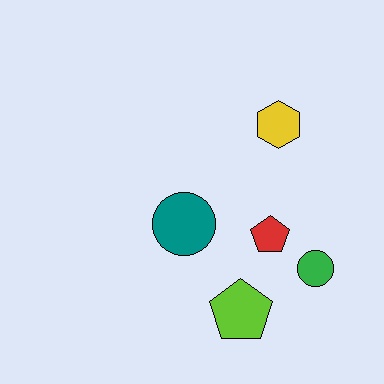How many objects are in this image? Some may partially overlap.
There are 5 objects.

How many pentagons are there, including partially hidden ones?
There are 2 pentagons.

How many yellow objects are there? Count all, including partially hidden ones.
There is 1 yellow object.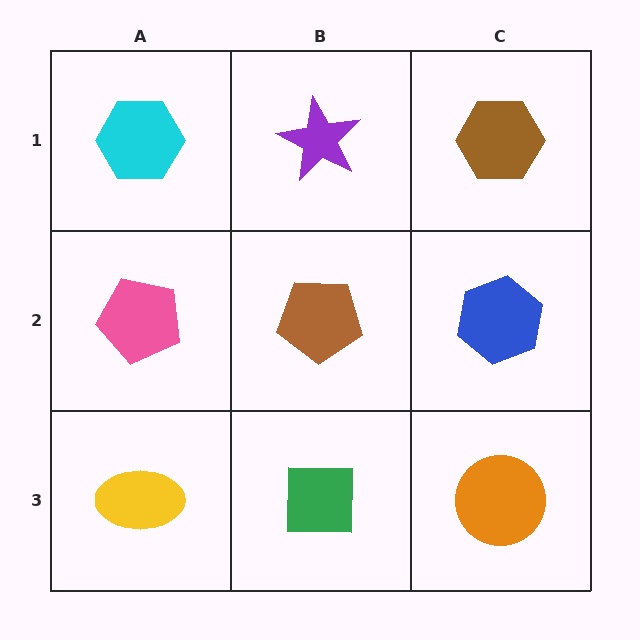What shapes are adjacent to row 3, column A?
A pink pentagon (row 2, column A), a green square (row 3, column B).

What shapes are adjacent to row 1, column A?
A pink pentagon (row 2, column A), a purple star (row 1, column B).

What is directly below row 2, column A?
A yellow ellipse.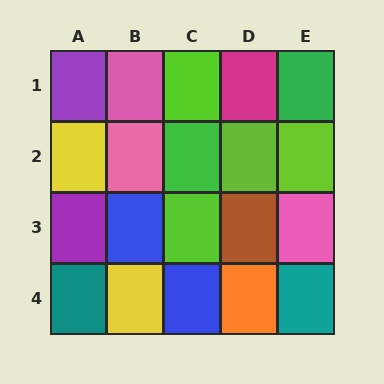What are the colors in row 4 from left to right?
Teal, yellow, blue, orange, teal.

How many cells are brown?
1 cell is brown.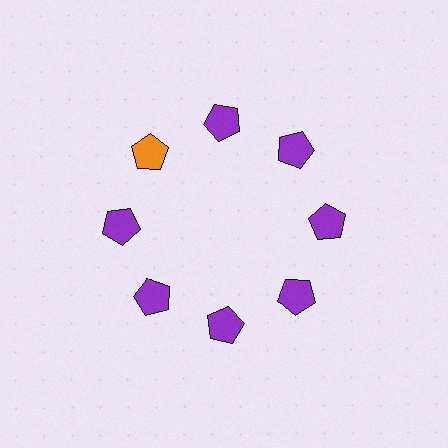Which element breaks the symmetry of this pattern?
The orange pentagon at roughly the 10 o'clock position breaks the symmetry. All other shapes are purple pentagons.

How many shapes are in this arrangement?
There are 8 shapes arranged in a ring pattern.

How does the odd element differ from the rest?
It has a different color: orange instead of purple.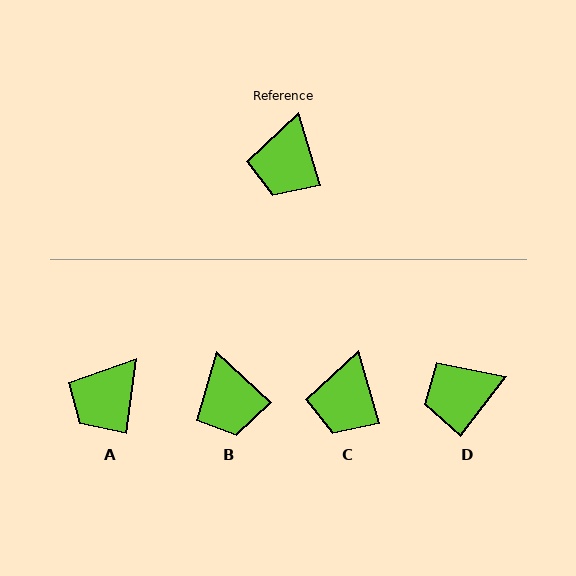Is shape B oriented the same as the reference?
No, it is off by about 31 degrees.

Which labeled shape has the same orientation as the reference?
C.